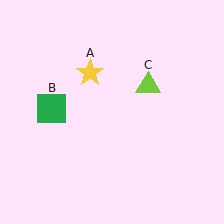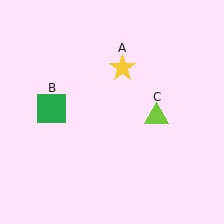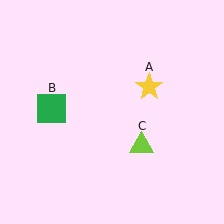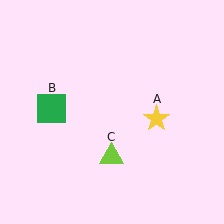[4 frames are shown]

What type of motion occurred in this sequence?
The yellow star (object A), lime triangle (object C) rotated clockwise around the center of the scene.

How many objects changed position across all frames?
2 objects changed position: yellow star (object A), lime triangle (object C).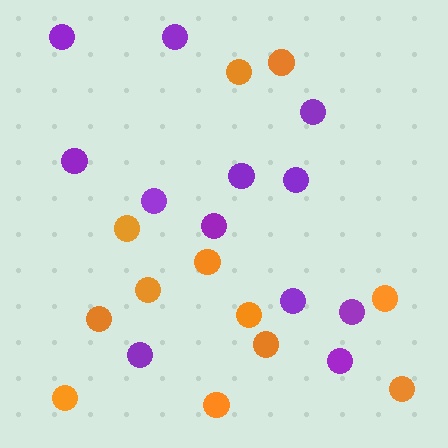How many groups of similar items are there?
There are 2 groups: one group of purple circles (12) and one group of orange circles (12).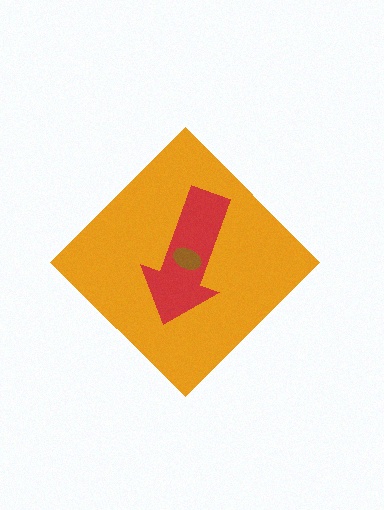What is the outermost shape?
The orange diamond.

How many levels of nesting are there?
3.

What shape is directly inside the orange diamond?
The red arrow.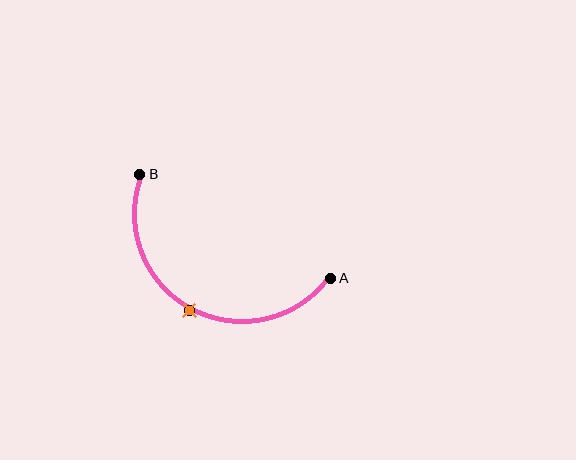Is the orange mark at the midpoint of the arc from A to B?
Yes. The orange mark lies on the arc at equal arc-length from both A and B — it is the arc midpoint.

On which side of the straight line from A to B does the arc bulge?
The arc bulges below the straight line connecting A and B.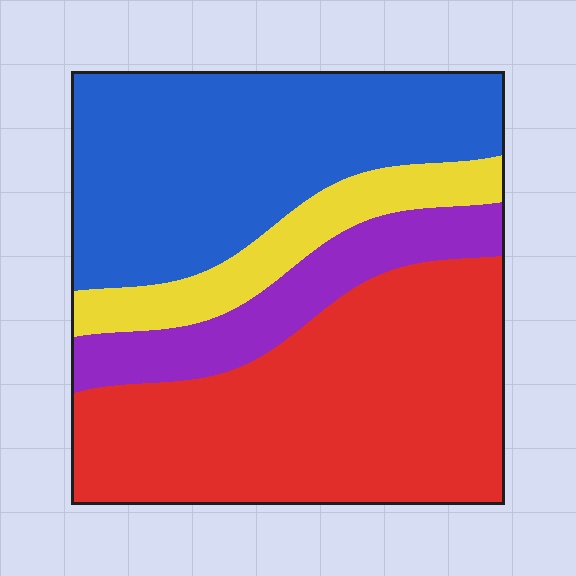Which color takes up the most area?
Red, at roughly 40%.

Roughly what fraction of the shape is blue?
Blue covers roughly 35% of the shape.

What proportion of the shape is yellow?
Yellow covers around 10% of the shape.